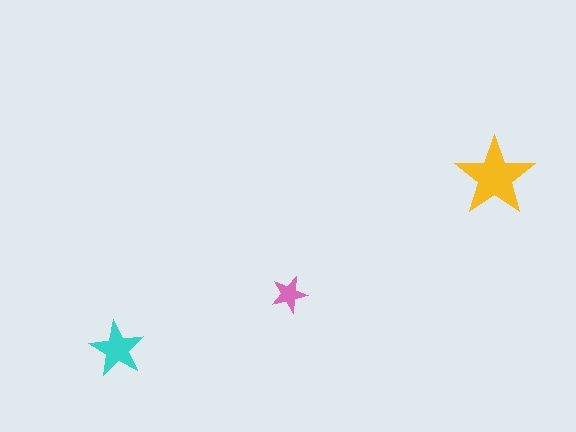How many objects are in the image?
There are 3 objects in the image.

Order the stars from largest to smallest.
the yellow one, the cyan one, the pink one.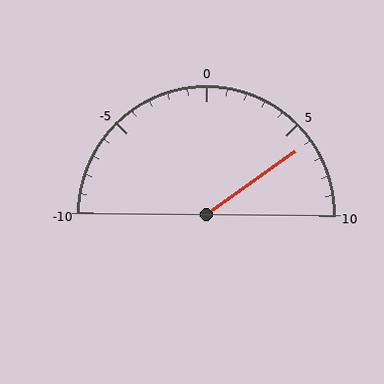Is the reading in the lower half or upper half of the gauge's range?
The reading is in the upper half of the range (-10 to 10).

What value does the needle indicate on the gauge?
The needle indicates approximately 6.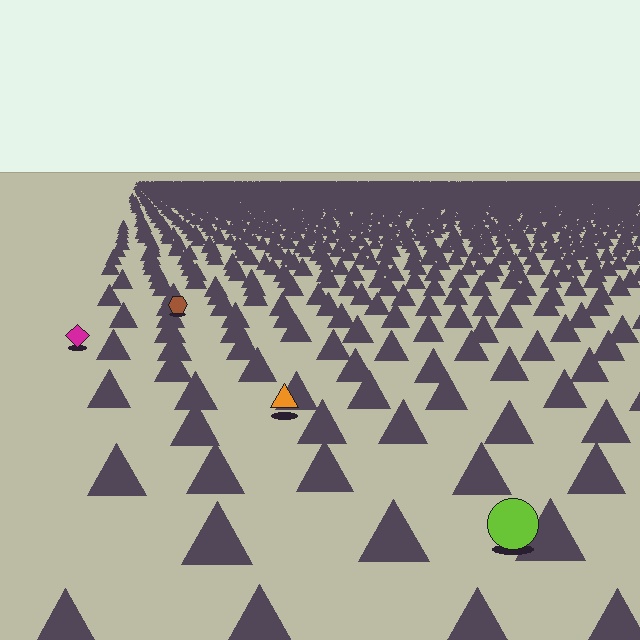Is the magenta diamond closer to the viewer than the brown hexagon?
Yes. The magenta diamond is closer — you can tell from the texture gradient: the ground texture is coarser near it.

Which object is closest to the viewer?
The lime circle is closest. The texture marks near it are larger and more spread out.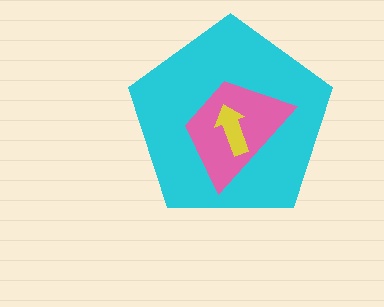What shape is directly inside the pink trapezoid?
The yellow arrow.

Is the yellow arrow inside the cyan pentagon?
Yes.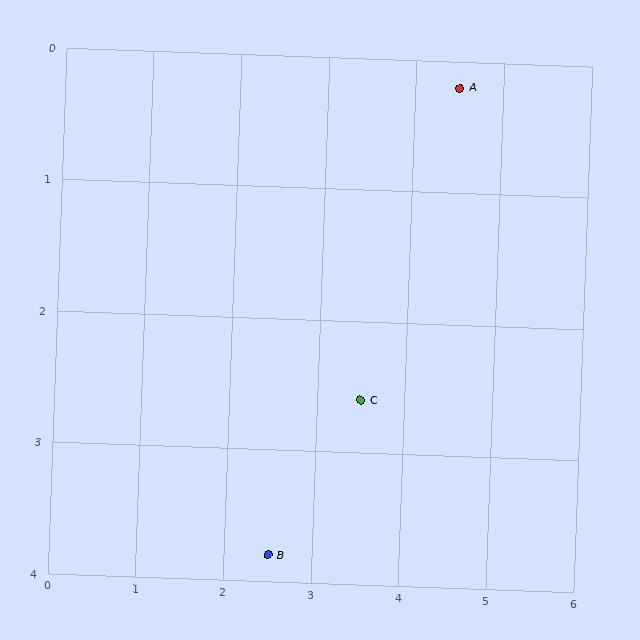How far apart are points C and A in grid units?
Points C and A are about 2.6 grid units apart.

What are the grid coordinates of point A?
Point A is at approximately (4.5, 0.2).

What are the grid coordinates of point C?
Point C is at approximately (3.5, 2.6).